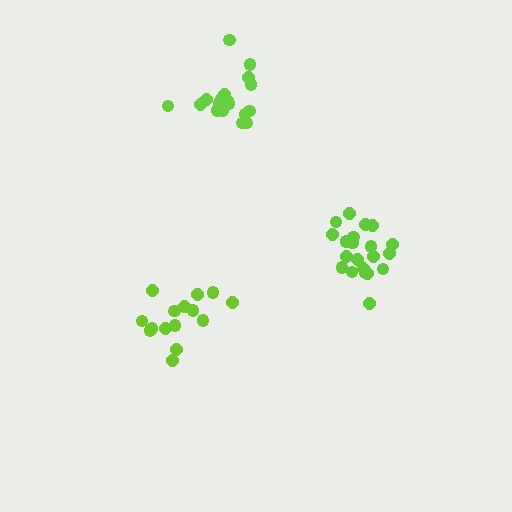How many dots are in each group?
Group 1: 21 dots, Group 2: 15 dots, Group 3: 18 dots (54 total).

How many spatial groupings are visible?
There are 3 spatial groupings.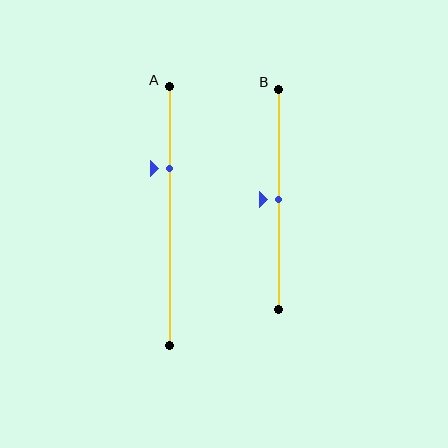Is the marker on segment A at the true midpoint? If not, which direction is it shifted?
No, the marker on segment A is shifted upward by about 19% of the segment length.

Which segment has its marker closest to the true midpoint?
Segment B has its marker closest to the true midpoint.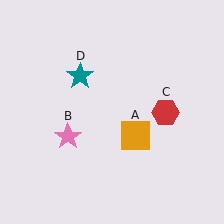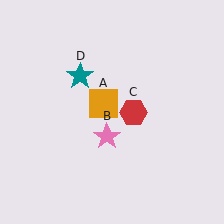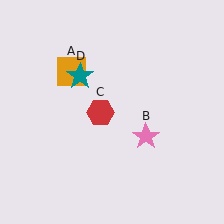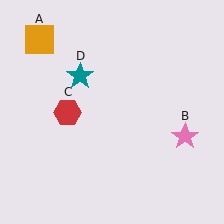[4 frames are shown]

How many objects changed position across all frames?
3 objects changed position: orange square (object A), pink star (object B), red hexagon (object C).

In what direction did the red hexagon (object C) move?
The red hexagon (object C) moved left.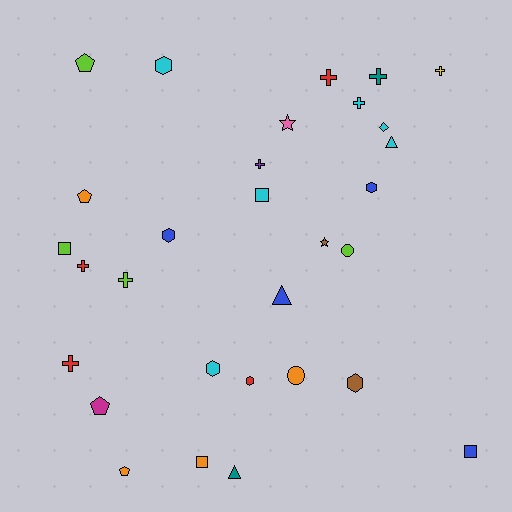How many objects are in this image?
There are 30 objects.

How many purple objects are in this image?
There is 1 purple object.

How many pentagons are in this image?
There are 4 pentagons.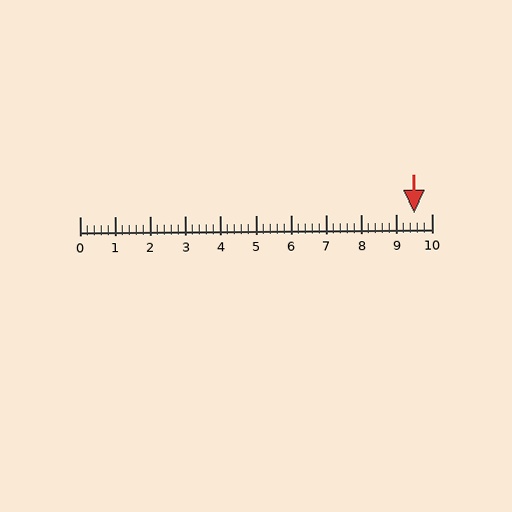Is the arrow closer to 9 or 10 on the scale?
The arrow is closer to 10.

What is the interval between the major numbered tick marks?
The major tick marks are spaced 1 units apart.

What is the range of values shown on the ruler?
The ruler shows values from 0 to 10.